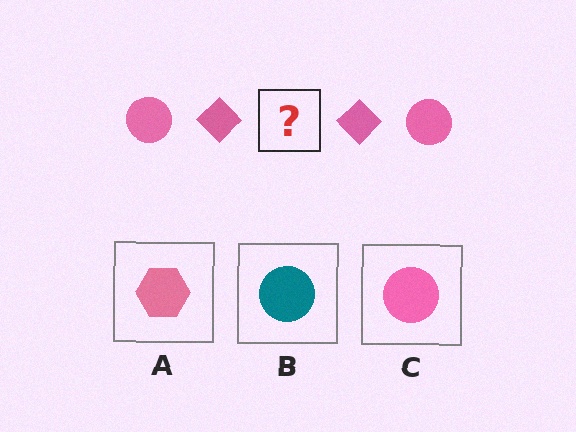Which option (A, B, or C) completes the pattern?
C.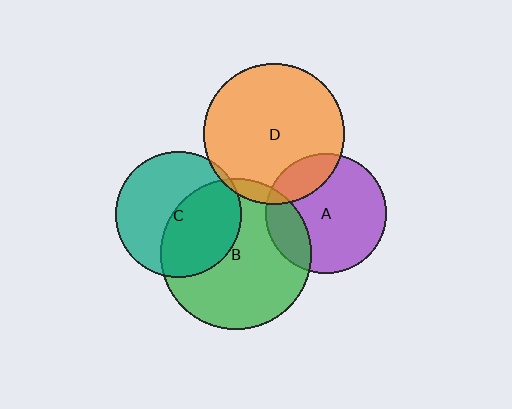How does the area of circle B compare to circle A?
Approximately 1.6 times.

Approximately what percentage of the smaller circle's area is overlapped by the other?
Approximately 5%.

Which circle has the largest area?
Circle B (green).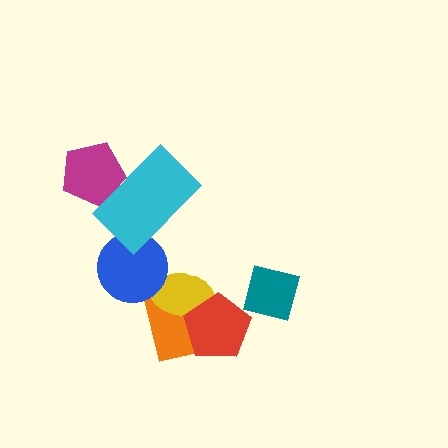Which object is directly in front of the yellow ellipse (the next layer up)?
The blue circle is directly in front of the yellow ellipse.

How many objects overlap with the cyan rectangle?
2 objects overlap with the cyan rectangle.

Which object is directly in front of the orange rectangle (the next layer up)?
The yellow ellipse is directly in front of the orange rectangle.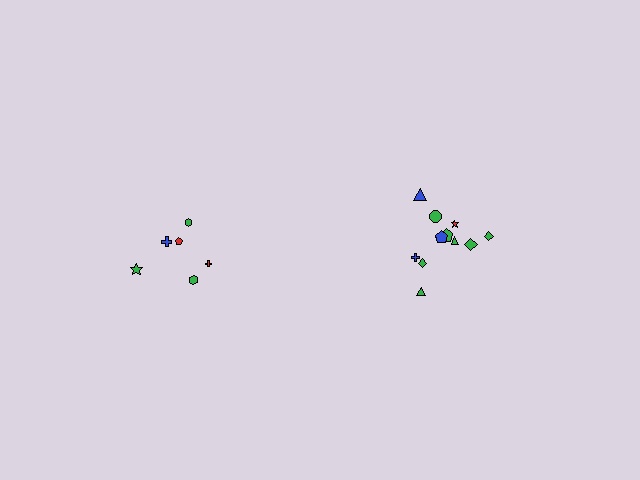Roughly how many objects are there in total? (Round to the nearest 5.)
Roughly 20 objects in total.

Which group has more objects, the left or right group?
The right group.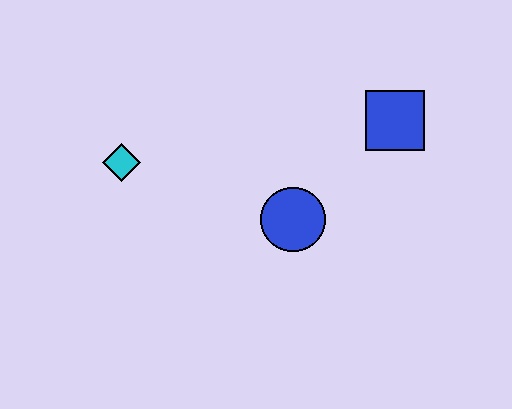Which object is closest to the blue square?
The blue circle is closest to the blue square.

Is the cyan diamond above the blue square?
No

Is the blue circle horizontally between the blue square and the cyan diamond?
Yes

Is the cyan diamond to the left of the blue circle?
Yes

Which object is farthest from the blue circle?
The cyan diamond is farthest from the blue circle.